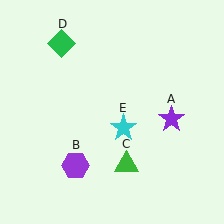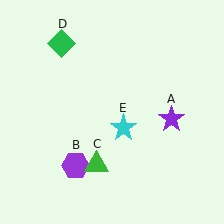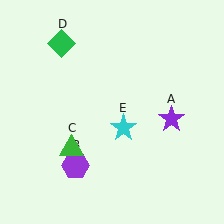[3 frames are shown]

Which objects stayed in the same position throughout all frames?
Purple star (object A) and purple hexagon (object B) and green diamond (object D) and cyan star (object E) remained stationary.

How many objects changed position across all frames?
1 object changed position: green triangle (object C).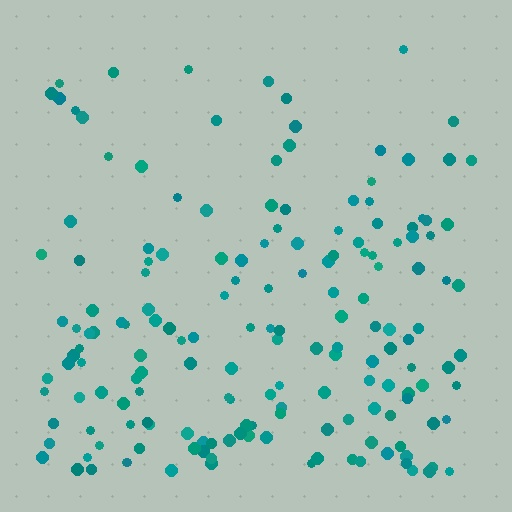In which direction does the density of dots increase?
From top to bottom, with the bottom side densest.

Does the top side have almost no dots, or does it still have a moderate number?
Still a moderate number, just noticeably fewer than the bottom.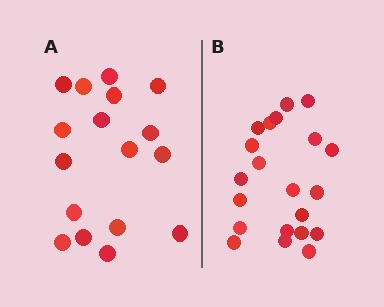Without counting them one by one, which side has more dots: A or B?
Region B (the right region) has more dots.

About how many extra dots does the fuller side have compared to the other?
Region B has about 4 more dots than region A.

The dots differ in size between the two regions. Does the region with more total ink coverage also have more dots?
No. Region A has more total ink coverage because its dots are larger, but region B actually contains more individual dots. Total area can be misleading — the number of items is what matters here.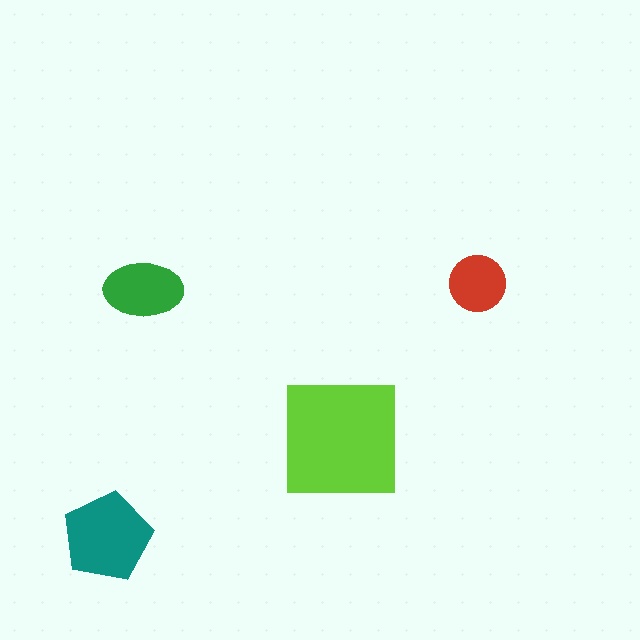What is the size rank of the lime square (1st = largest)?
1st.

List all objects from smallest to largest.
The red circle, the green ellipse, the teal pentagon, the lime square.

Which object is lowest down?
The teal pentagon is bottommost.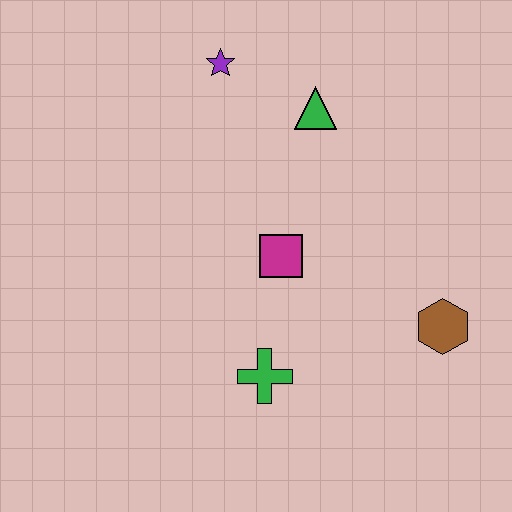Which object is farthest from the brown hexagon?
The purple star is farthest from the brown hexagon.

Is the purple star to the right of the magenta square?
No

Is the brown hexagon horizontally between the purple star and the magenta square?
No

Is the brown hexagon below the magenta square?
Yes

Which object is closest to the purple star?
The green triangle is closest to the purple star.